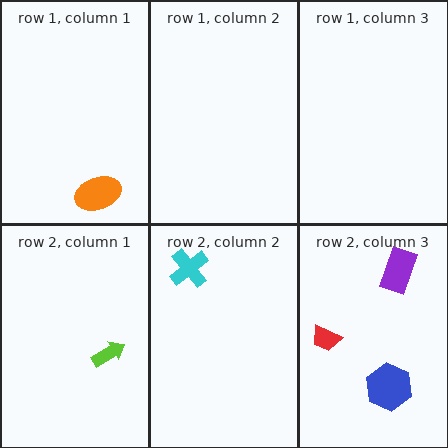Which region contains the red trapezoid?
The row 2, column 3 region.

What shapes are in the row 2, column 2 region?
The cyan cross.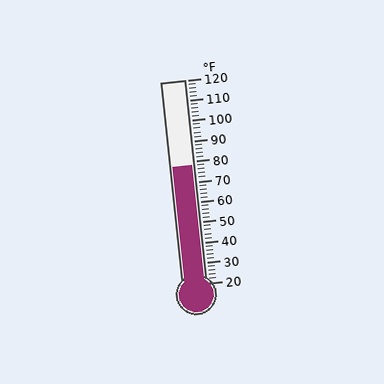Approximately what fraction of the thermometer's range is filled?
The thermometer is filled to approximately 60% of its range.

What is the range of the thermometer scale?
The thermometer scale ranges from 20°F to 120°F.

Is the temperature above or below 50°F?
The temperature is above 50°F.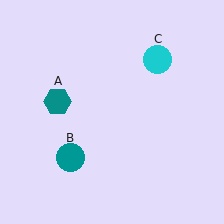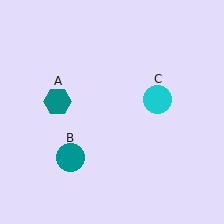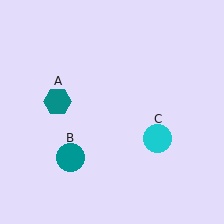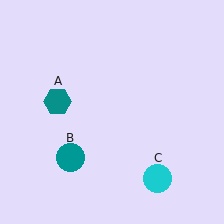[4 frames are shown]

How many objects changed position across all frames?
1 object changed position: cyan circle (object C).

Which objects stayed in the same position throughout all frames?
Teal hexagon (object A) and teal circle (object B) remained stationary.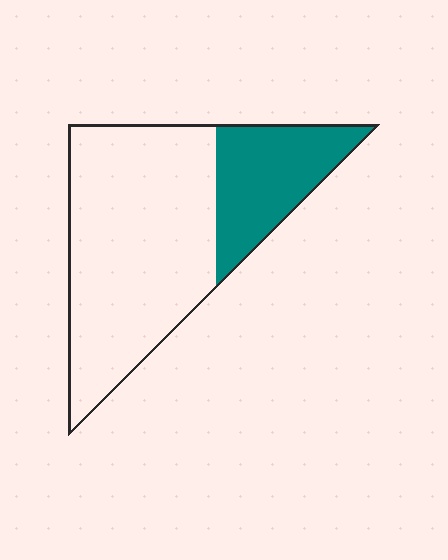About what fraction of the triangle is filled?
About one quarter (1/4).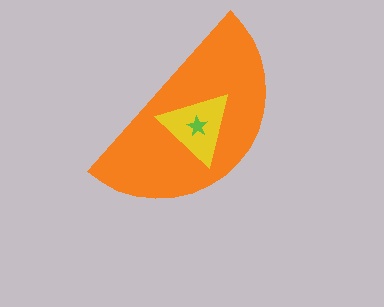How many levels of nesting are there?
3.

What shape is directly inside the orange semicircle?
The yellow triangle.